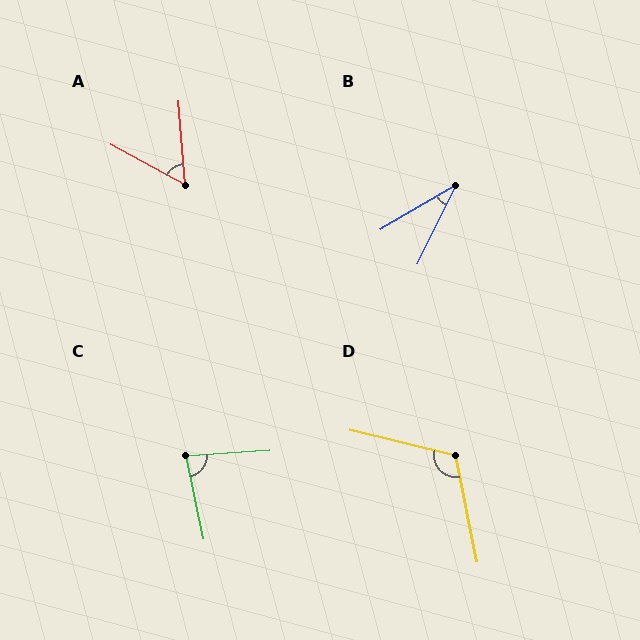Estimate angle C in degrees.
Approximately 82 degrees.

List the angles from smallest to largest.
B (33°), A (57°), C (82°), D (115°).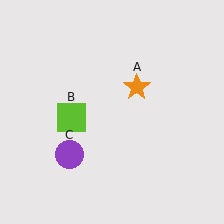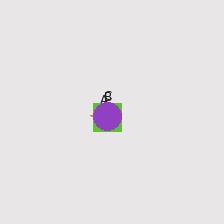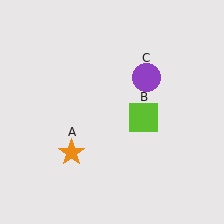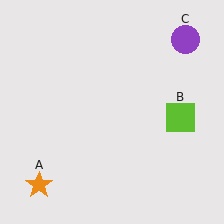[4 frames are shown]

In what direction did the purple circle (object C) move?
The purple circle (object C) moved up and to the right.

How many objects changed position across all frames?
3 objects changed position: orange star (object A), lime square (object B), purple circle (object C).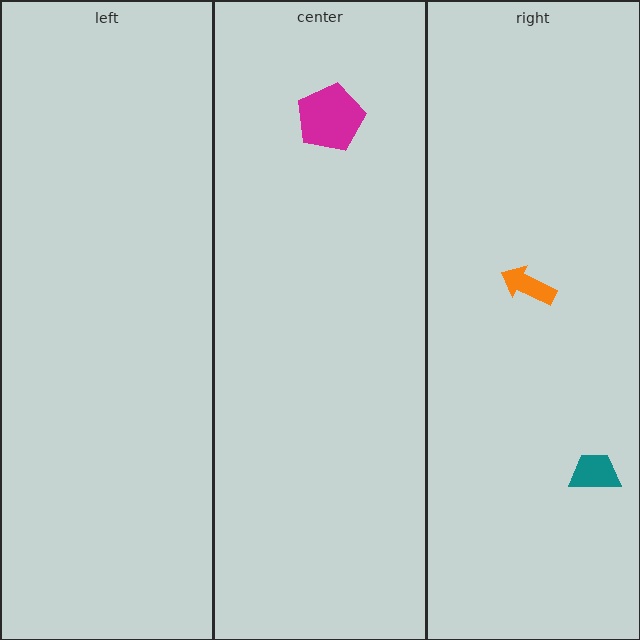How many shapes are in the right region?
2.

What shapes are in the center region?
The magenta pentagon.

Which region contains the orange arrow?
The right region.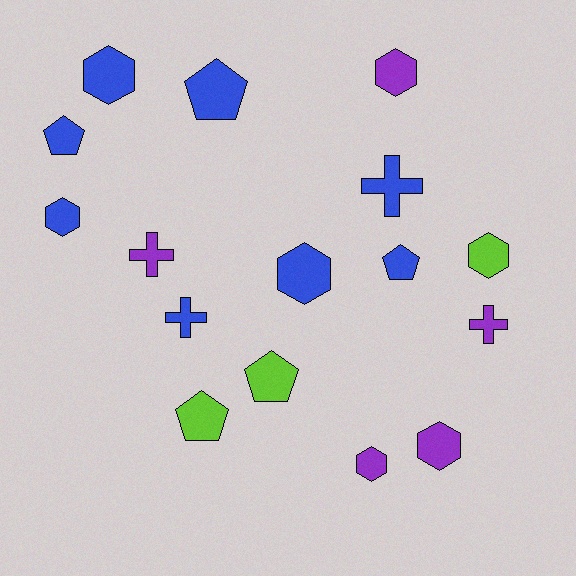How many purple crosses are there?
There are 2 purple crosses.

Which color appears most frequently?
Blue, with 8 objects.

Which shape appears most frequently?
Hexagon, with 7 objects.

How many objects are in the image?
There are 16 objects.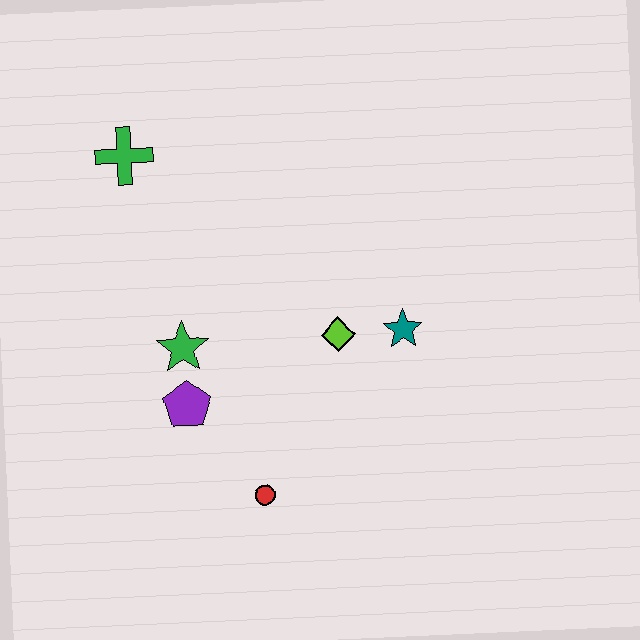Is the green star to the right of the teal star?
No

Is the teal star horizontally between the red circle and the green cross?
No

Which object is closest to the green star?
The purple pentagon is closest to the green star.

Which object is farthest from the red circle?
The green cross is farthest from the red circle.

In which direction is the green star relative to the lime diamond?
The green star is to the left of the lime diamond.